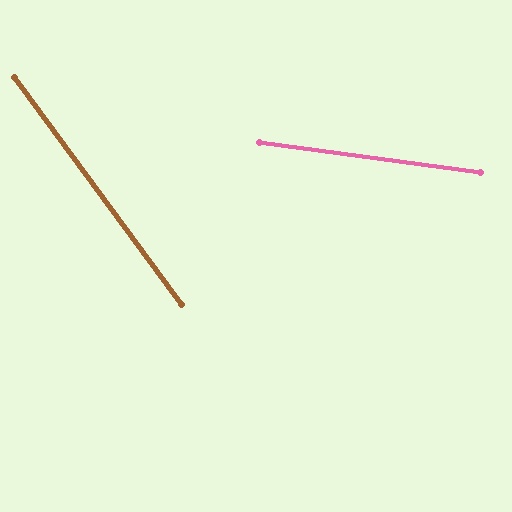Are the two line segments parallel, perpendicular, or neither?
Neither parallel nor perpendicular — they differ by about 46°.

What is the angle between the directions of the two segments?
Approximately 46 degrees.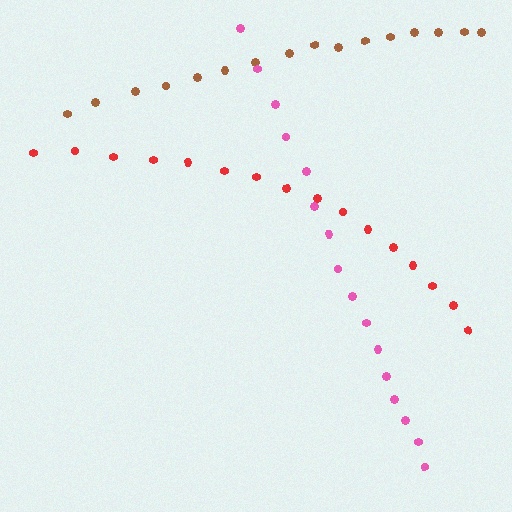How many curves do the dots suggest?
There are 3 distinct paths.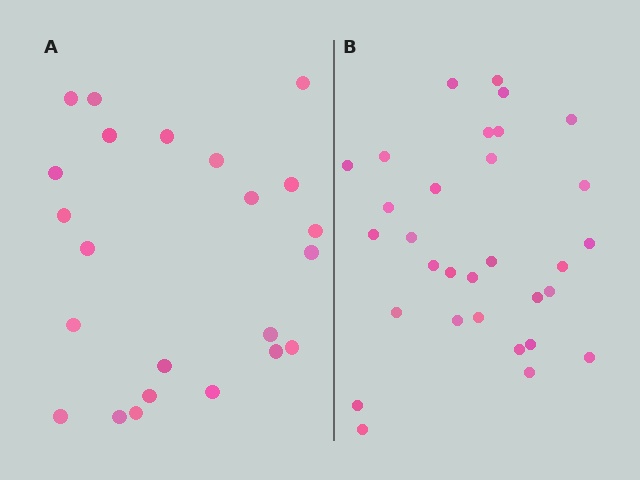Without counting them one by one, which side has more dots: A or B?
Region B (the right region) has more dots.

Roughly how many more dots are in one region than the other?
Region B has roughly 8 or so more dots than region A.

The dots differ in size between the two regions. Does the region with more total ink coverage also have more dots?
No. Region A has more total ink coverage because its dots are larger, but region B actually contains more individual dots. Total area can be misleading — the number of items is what matters here.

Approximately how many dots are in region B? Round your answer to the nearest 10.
About 30 dots. (The exact count is 31, which rounds to 30.)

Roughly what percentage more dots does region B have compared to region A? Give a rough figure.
About 35% more.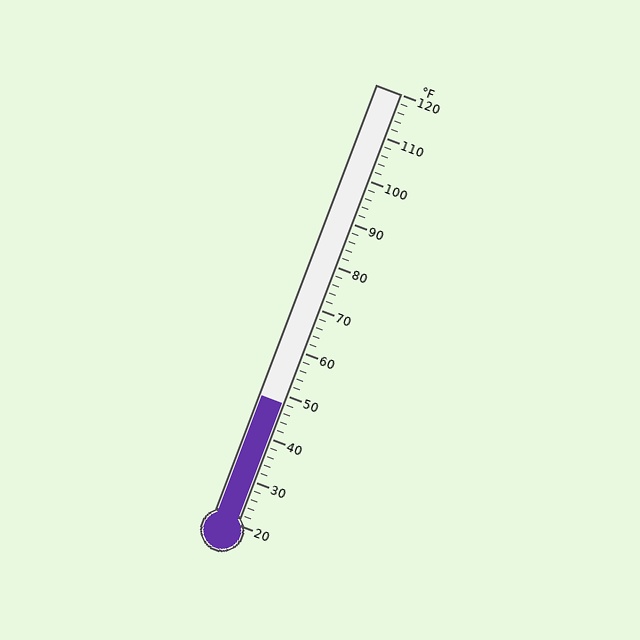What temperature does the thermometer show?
The thermometer shows approximately 48°F.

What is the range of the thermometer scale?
The thermometer scale ranges from 20°F to 120°F.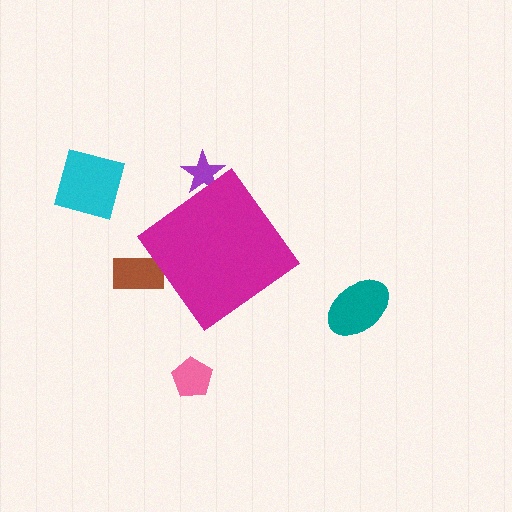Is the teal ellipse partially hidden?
No, the teal ellipse is fully visible.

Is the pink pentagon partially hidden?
No, the pink pentagon is fully visible.